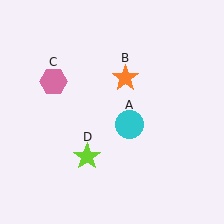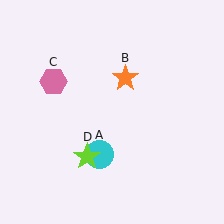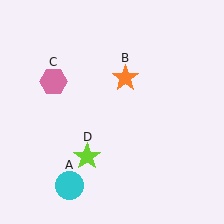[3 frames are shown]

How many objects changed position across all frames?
1 object changed position: cyan circle (object A).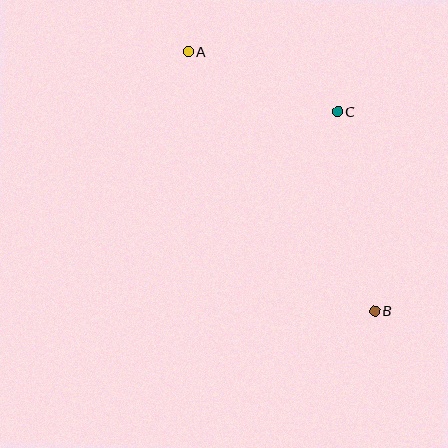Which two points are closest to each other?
Points A and C are closest to each other.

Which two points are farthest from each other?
Points A and B are farthest from each other.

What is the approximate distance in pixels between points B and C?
The distance between B and C is approximately 203 pixels.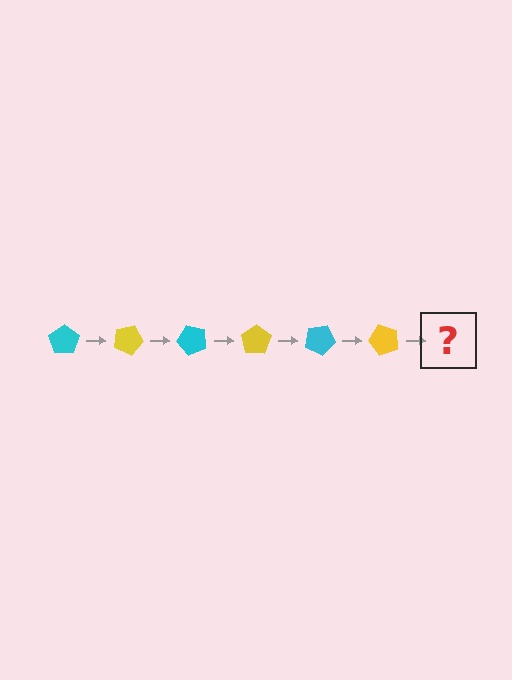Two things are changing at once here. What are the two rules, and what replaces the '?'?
The two rules are that it rotates 25 degrees each step and the color cycles through cyan and yellow. The '?' should be a cyan pentagon, rotated 150 degrees from the start.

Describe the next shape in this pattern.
It should be a cyan pentagon, rotated 150 degrees from the start.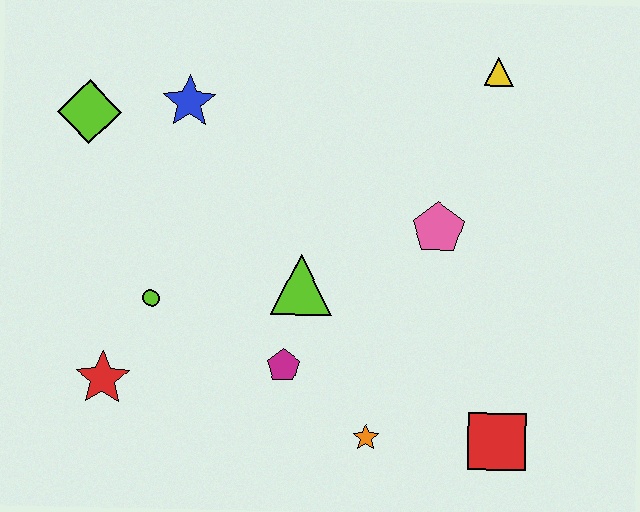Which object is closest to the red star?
The lime circle is closest to the red star.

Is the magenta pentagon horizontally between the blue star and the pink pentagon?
Yes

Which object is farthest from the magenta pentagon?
The yellow triangle is farthest from the magenta pentagon.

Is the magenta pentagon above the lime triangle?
No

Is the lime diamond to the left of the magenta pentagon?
Yes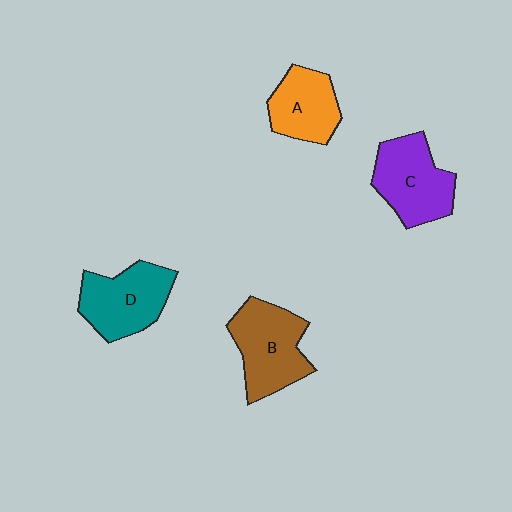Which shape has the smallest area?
Shape A (orange).